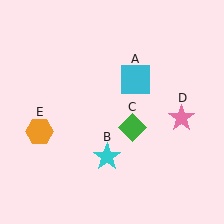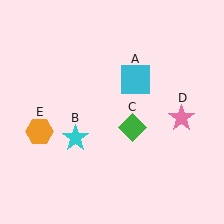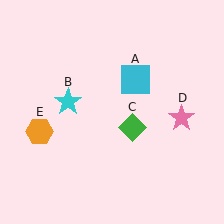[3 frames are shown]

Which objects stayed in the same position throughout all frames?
Cyan square (object A) and green diamond (object C) and pink star (object D) and orange hexagon (object E) remained stationary.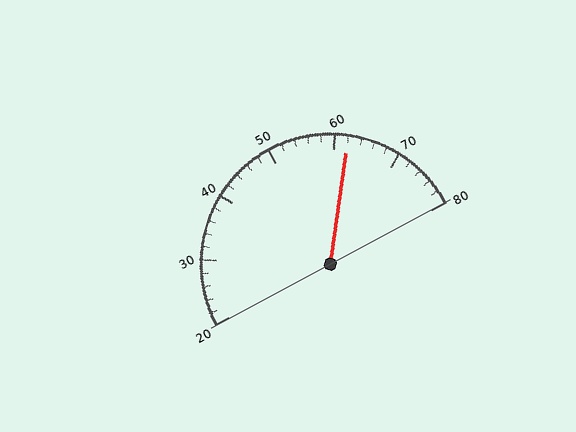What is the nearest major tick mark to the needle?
The nearest major tick mark is 60.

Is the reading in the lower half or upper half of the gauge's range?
The reading is in the upper half of the range (20 to 80).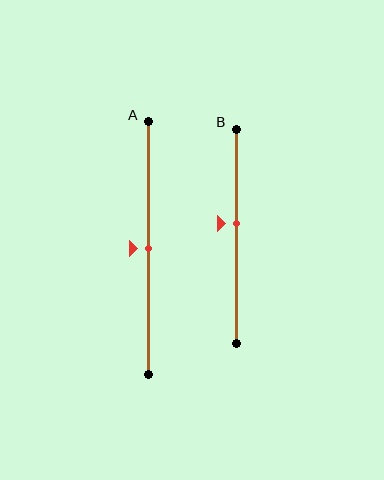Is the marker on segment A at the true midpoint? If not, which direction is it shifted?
Yes, the marker on segment A is at the true midpoint.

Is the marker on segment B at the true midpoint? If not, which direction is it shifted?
No, the marker on segment B is shifted upward by about 6% of the segment length.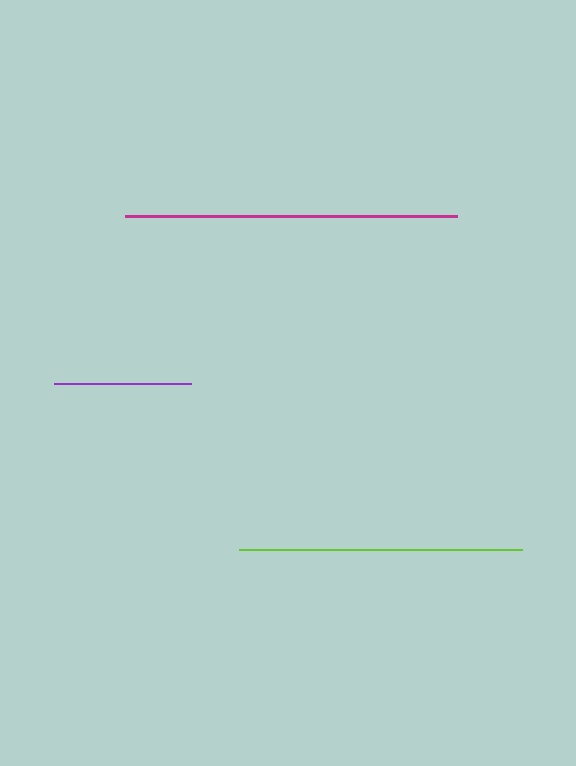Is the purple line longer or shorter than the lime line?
The lime line is longer than the purple line.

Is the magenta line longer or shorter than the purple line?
The magenta line is longer than the purple line.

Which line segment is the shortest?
The purple line is the shortest at approximately 137 pixels.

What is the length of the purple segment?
The purple segment is approximately 137 pixels long.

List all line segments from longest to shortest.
From longest to shortest: magenta, lime, purple.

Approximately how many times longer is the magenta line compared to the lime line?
The magenta line is approximately 1.2 times the length of the lime line.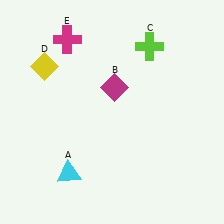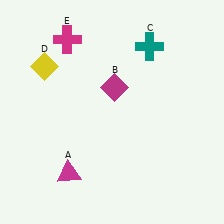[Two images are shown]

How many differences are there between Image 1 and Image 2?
There are 2 differences between the two images.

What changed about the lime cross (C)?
In Image 1, C is lime. In Image 2, it changed to teal.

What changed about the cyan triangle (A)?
In Image 1, A is cyan. In Image 2, it changed to magenta.